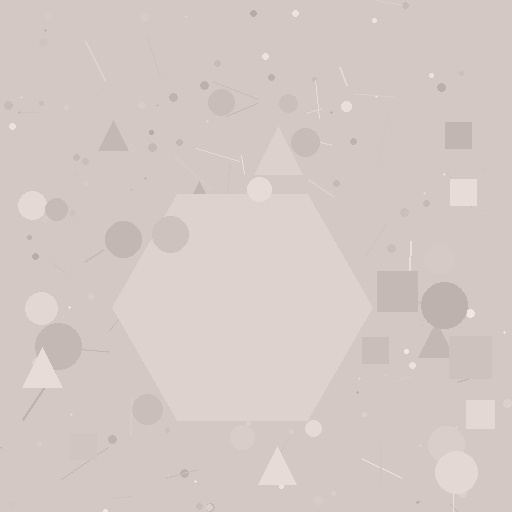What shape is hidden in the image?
A hexagon is hidden in the image.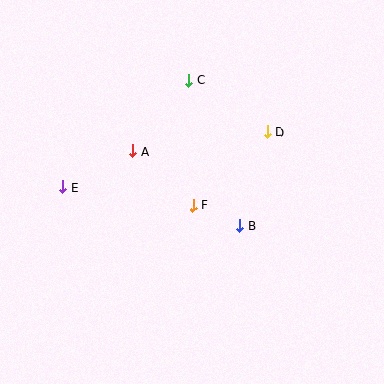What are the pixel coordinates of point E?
Point E is at (63, 187).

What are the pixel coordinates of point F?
Point F is at (193, 205).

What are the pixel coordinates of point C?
Point C is at (189, 80).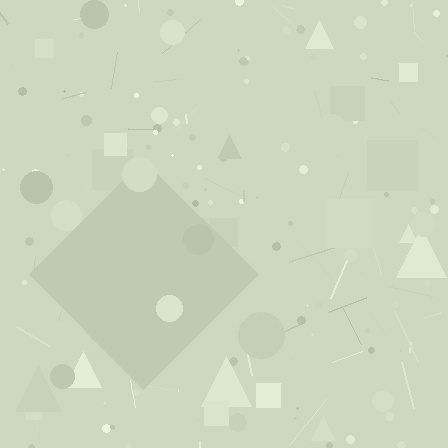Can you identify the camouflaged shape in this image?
The camouflaged shape is a diamond.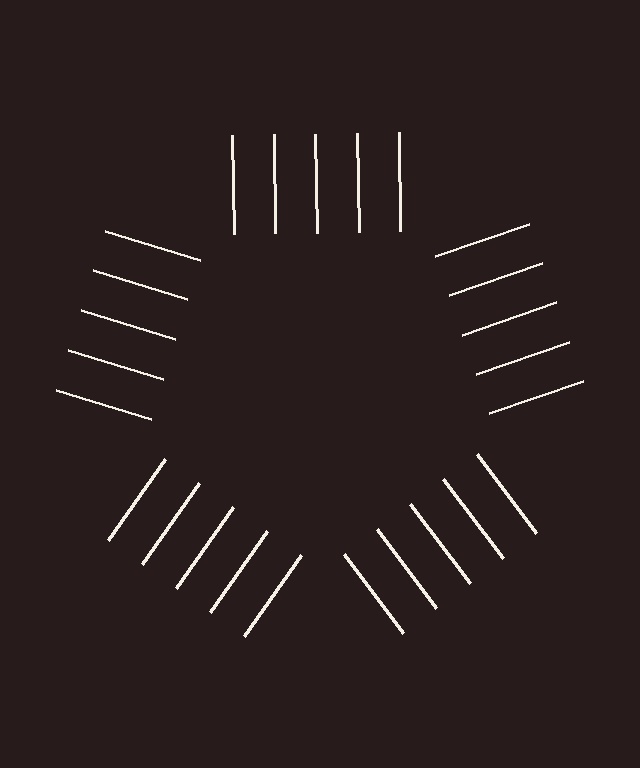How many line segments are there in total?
25 — 5 along each of the 5 edges.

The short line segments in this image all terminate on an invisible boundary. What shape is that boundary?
An illusory pentagon — the line segments terminate on its edges but no continuous stroke is drawn.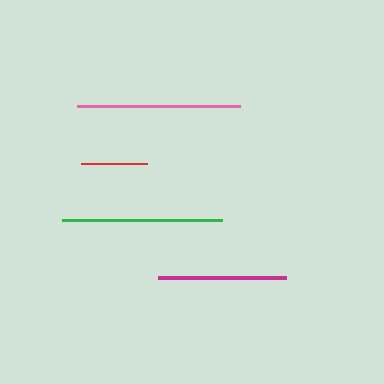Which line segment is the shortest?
The red line is the shortest at approximately 65 pixels.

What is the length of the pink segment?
The pink segment is approximately 163 pixels long.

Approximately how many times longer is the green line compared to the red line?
The green line is approximately 2.5 times the length of the red line.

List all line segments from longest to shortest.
From longest to shortest: pink, green, magenta, red.